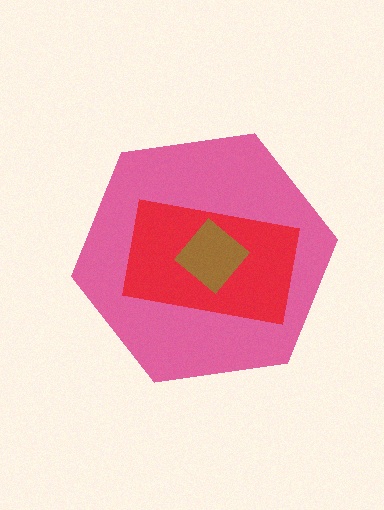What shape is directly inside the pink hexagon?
The red rectangle.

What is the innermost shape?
The brown diamond.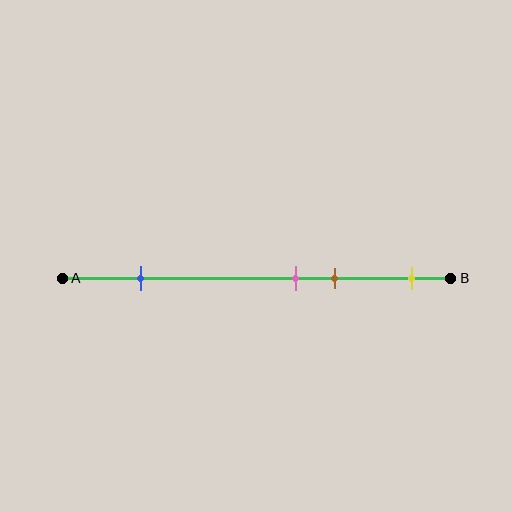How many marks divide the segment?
There are 4 marks dividing the segment.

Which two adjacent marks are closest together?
The pink and brown marks are the closest adjacent pair.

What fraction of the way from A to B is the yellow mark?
The yellow mark is approximately 90% (0.9) of the way from A to B.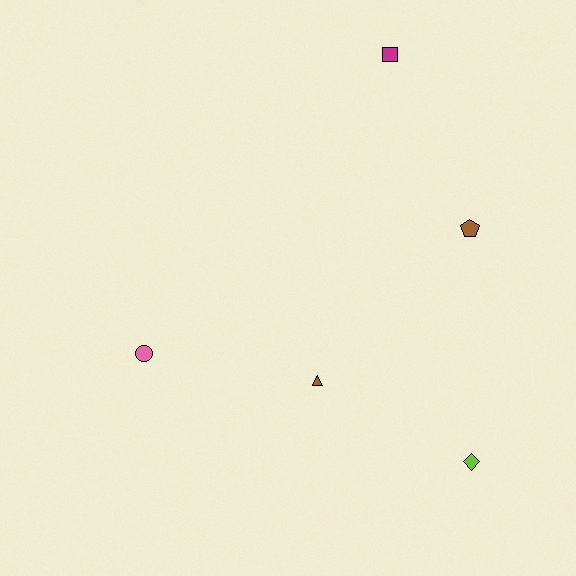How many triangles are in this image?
There is 1 triangle.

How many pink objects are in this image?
There is 1 pink object.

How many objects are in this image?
There are 5 objects.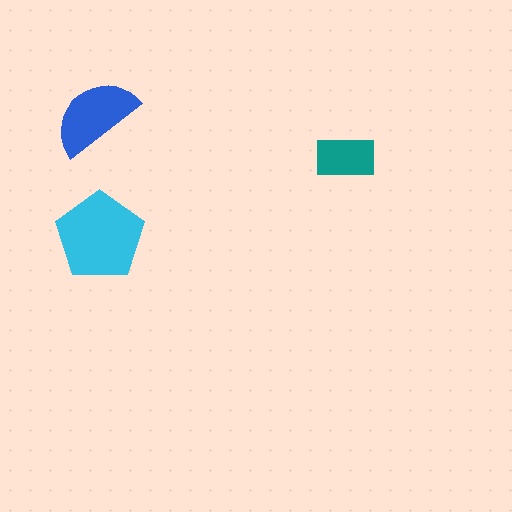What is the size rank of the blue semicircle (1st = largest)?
2nd.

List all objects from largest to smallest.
The cyan pentagon, the blue semicircle, the teal rectangle.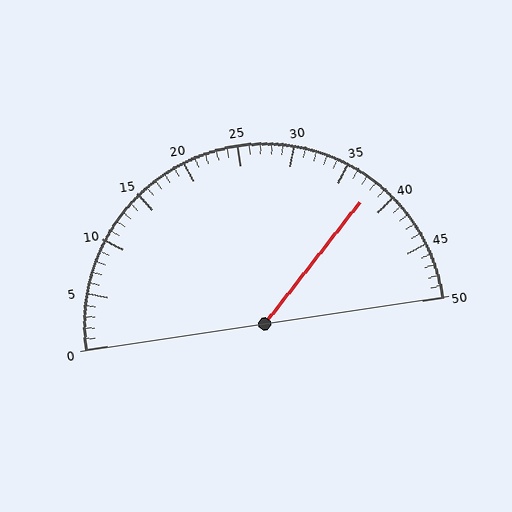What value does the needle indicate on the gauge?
The needle indicates approximately 38.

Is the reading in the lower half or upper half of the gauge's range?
The reading is in the upper half of the range (0 to 50).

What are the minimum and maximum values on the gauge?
The gauge ranges from 0 to 50.